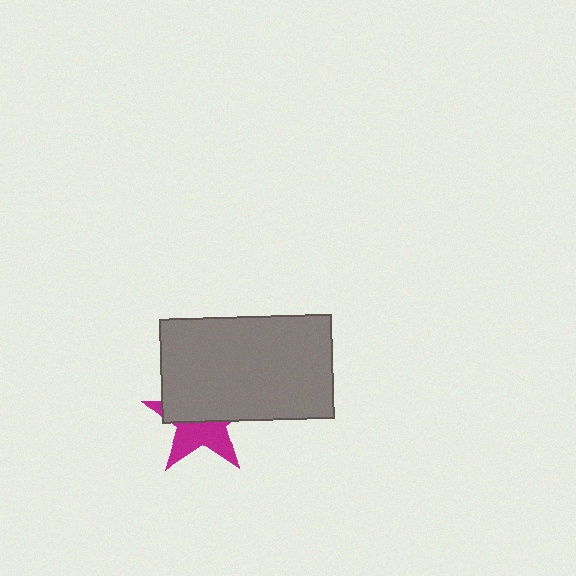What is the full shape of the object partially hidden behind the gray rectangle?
The partially hidden object is a magenta star.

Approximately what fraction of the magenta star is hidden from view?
Roughly 54% of the magenta star is hidden behind the gray rectangle.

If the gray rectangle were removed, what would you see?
You would see the complete magenta star.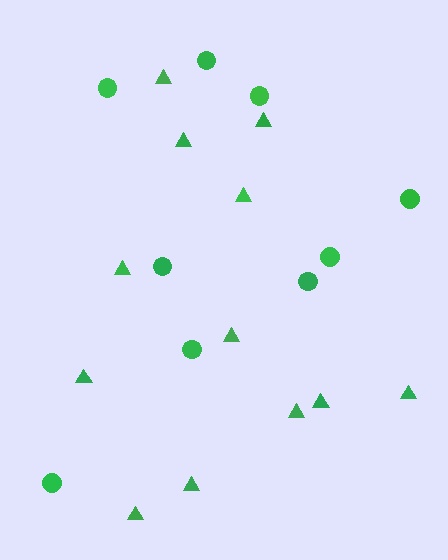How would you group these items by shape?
There are 2 groups: one group of triangles (12) and one group of circles (9).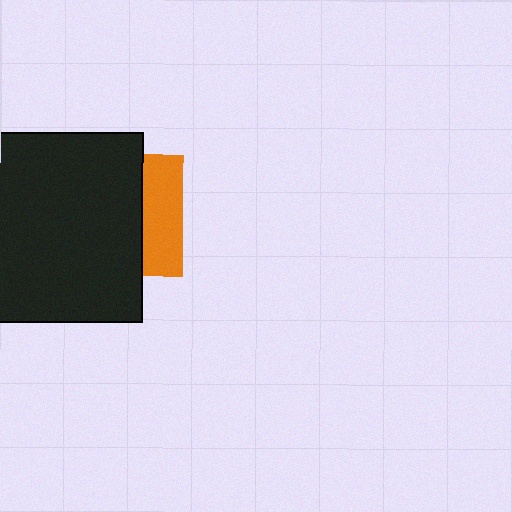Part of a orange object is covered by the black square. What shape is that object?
It is a square.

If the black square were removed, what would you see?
You would see the complete orange square.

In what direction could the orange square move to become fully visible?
The orange square could move right. That would shift it out from behind the black square entirely.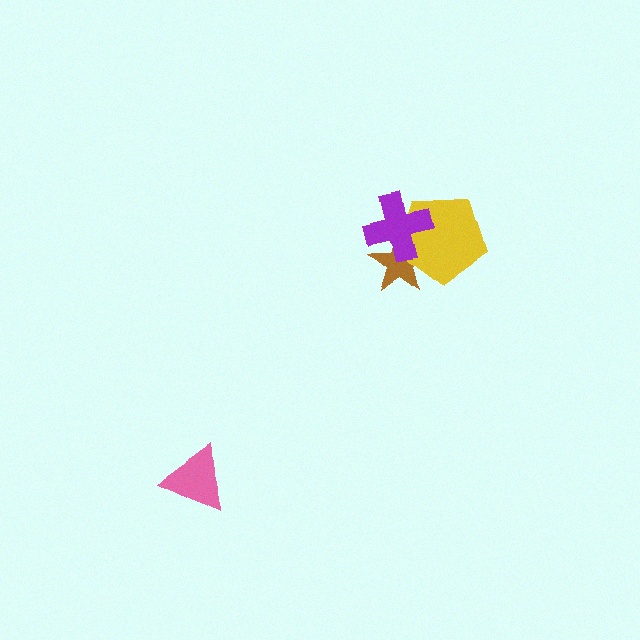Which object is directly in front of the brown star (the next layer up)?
The yellow pentagon is directly in front of the brown star.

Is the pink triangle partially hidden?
No, no other shape covers it.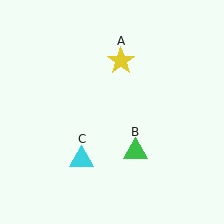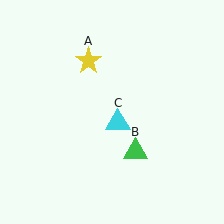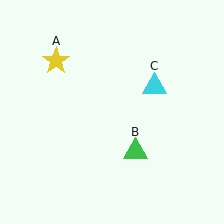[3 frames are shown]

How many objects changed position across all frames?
2 objects changed position: yellow star (object A), cyan triangle (object C).